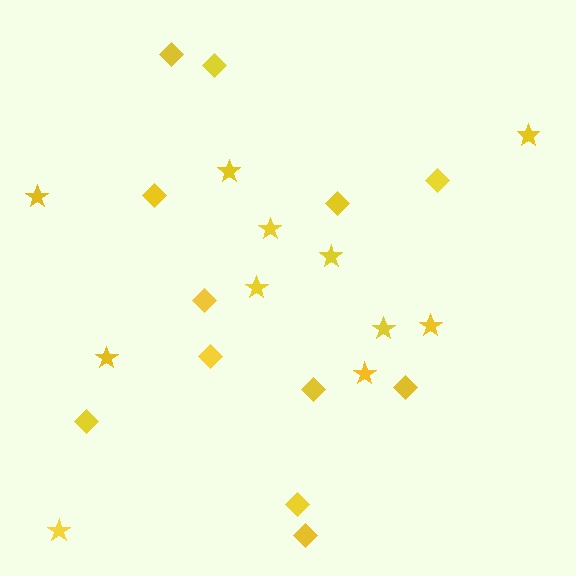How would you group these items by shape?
There are 2 groups: one group of diamonds (12) and one group of stars (11).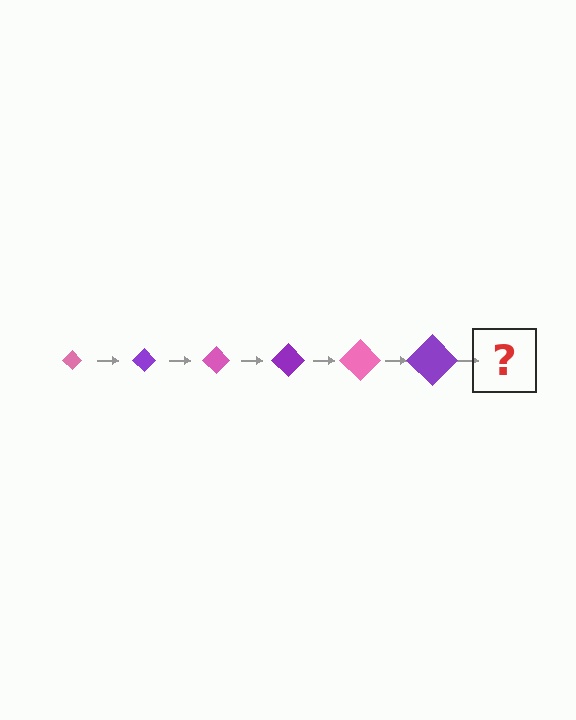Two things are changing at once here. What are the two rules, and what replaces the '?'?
The two rules are that the diamond grows larger each step and the color cycles through pink and purple. The '?' should be a pink diamond, larger than the previous one.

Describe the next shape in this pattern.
It should be a pink diamond, larger than the previous one.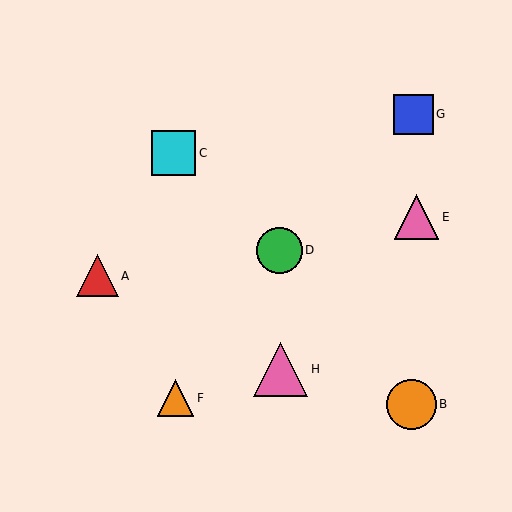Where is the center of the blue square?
The center of the blue square is at (414, 114).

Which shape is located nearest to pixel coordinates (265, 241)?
The green circle (labeled D) at (279, 250) is nearest to that location.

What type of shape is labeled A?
Shape A is a red triangle.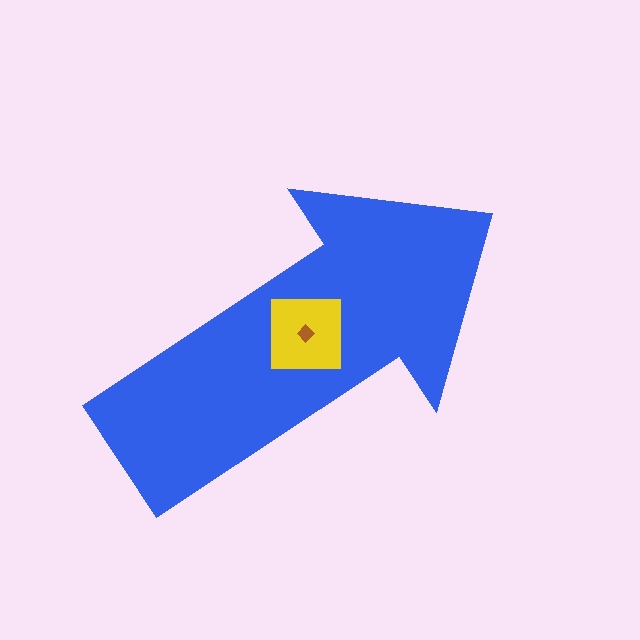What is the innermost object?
The brown diamond.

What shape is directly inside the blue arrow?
The yellow square.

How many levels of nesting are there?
3.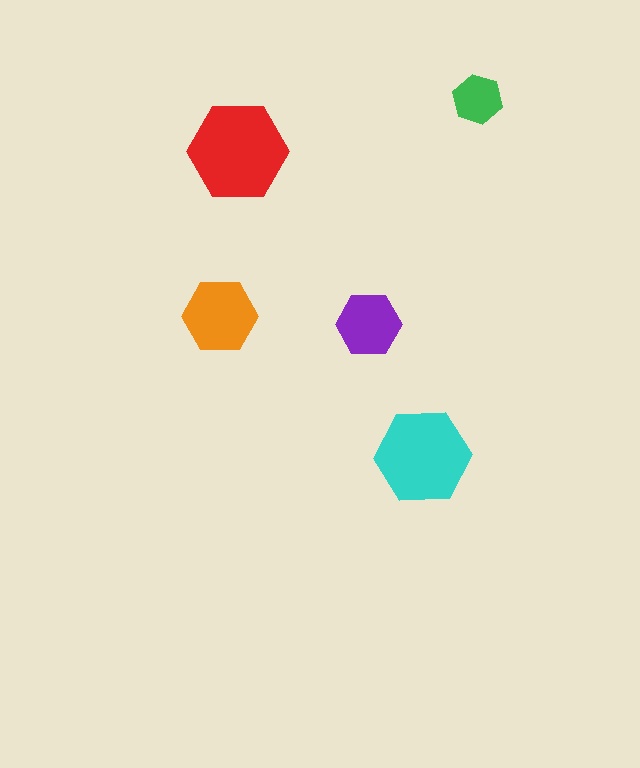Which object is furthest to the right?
The green hexagon is rightmost.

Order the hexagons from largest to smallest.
the red one, the cyan one, the orange one, the purple one, the green one.